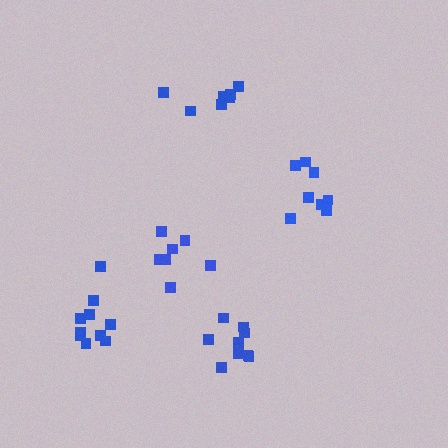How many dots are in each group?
Group 1: 7 dots, Group 2: 8 dots, Group 3: 9 dots, Group 4: 7 dots, Group 5: 10 dots (41 total).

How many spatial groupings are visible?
There are 5 spatial groupings.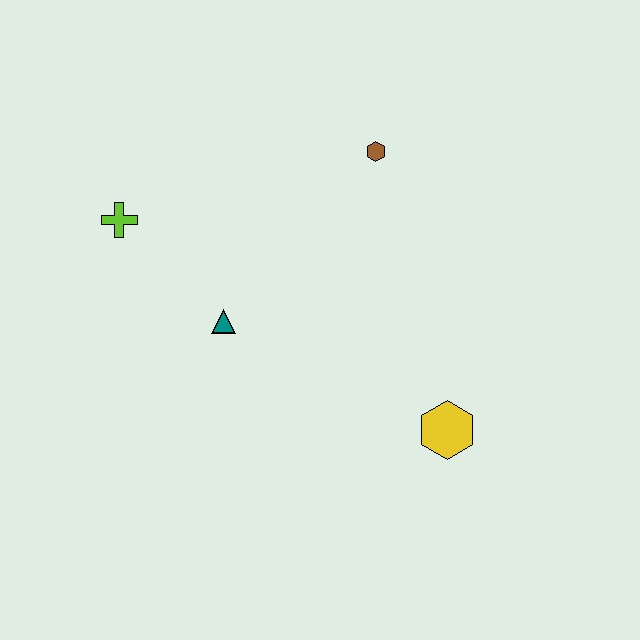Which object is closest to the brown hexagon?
The teal triangle is closest to the brown hexagon.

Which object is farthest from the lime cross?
The yellow hexagon is farthest from the lime cross.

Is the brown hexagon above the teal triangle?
Yes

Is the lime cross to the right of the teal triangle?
No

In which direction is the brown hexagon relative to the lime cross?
The brown hexagon is to the right of the lime cross.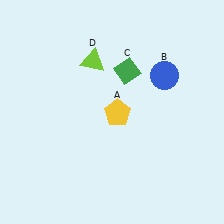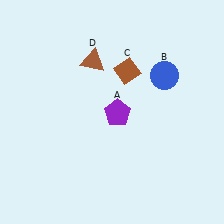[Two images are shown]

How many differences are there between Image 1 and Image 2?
There are 3 differences between the two images.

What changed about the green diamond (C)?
In Image 1, C is green. In Image 2, it changed to brown.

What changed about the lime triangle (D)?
In Image 1, D is lime. In Image 2, it changed to brown.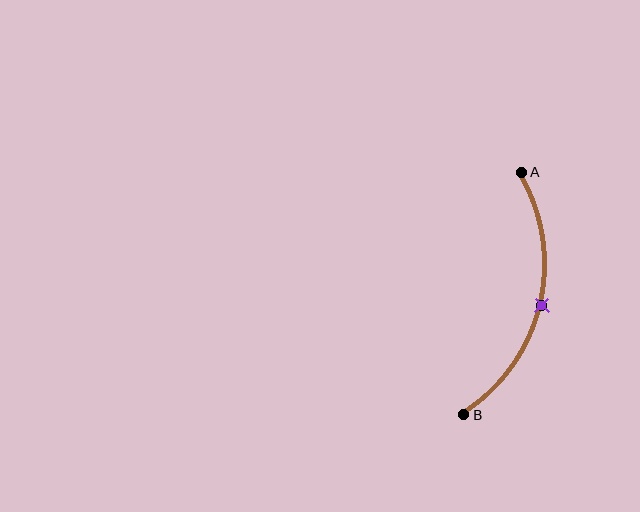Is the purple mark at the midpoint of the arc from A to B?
Yes. The purple mark lies on the arc at equal arc-length from both A and B — it is the arc midpoint.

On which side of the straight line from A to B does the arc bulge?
The arc bulges to the right of the straight line connecting A and B.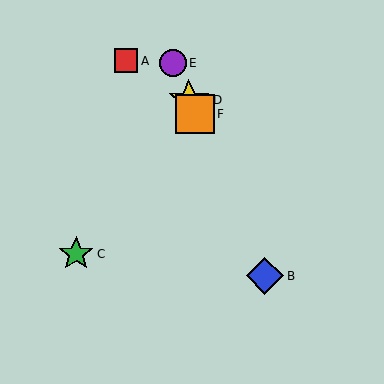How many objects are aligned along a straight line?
4 objects (B, D, E, F) are aligned along a straight line.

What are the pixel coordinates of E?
Object E is at (173, 63).